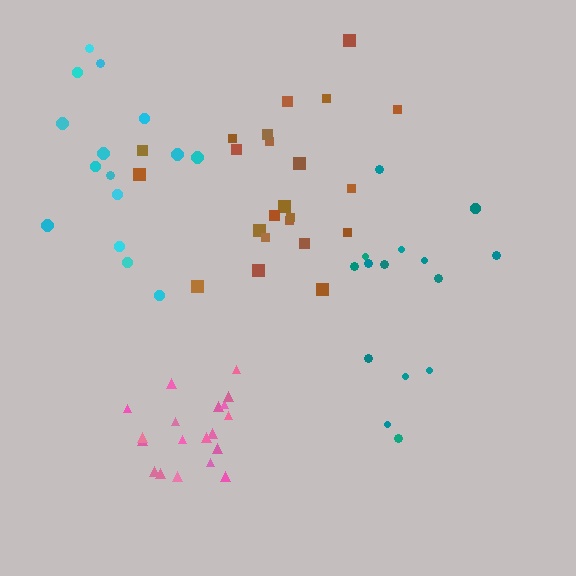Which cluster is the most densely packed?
Pink.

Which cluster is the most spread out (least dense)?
Teal.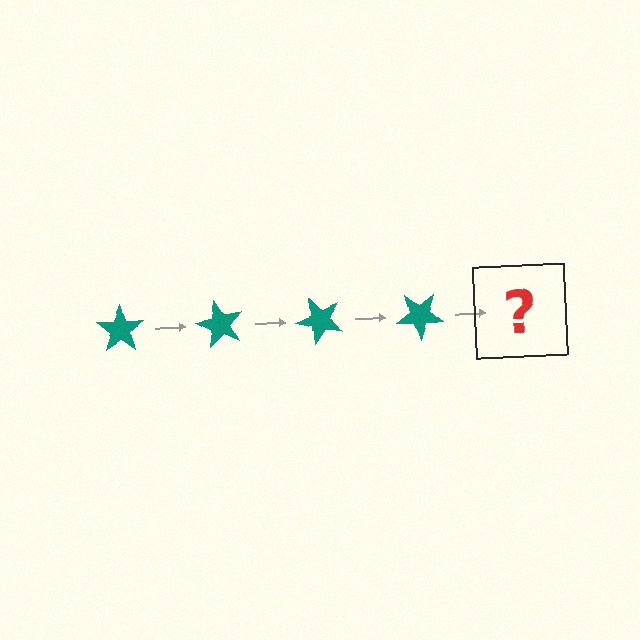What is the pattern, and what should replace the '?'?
The pattern is that the star rotates 60 degrees each step. The '?' should be a teal star rotated 240 degrees.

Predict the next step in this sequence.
The next step is a teal star rotated 240 degrees.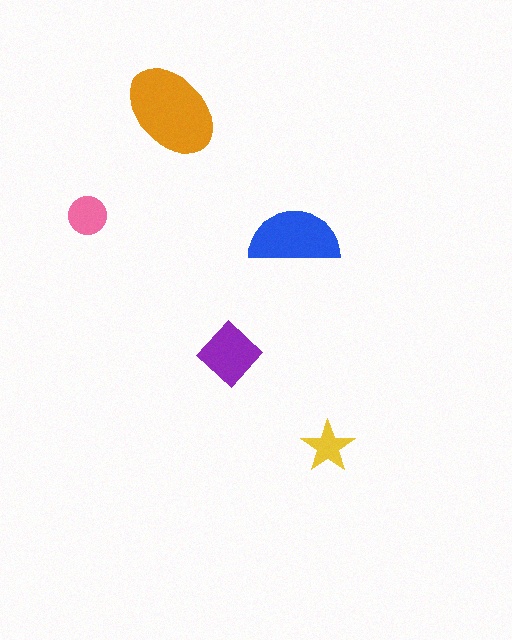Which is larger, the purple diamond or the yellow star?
The purple diamond.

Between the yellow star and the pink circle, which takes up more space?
The pink circle.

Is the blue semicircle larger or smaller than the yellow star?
Larger.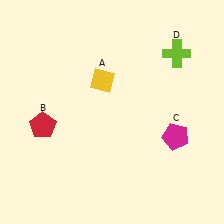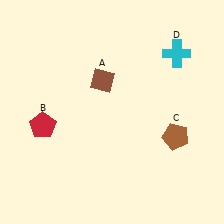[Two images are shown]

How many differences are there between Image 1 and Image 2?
There are 3 differences between the two images.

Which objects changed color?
A changed from yellow to brown. C changed from magenta to brown. D changed from lime to cyan.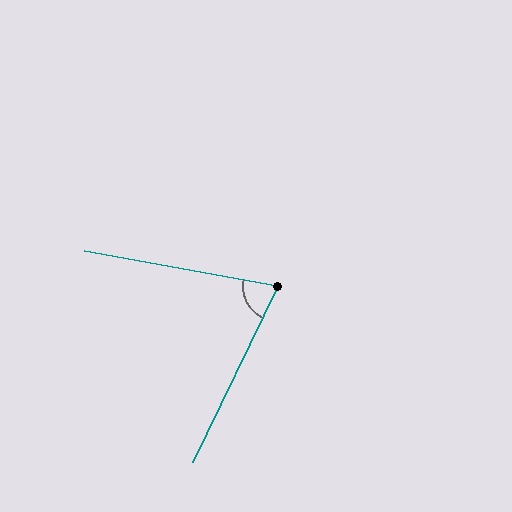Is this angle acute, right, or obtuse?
It is acute.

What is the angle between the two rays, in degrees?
Approximately 74 degrees.